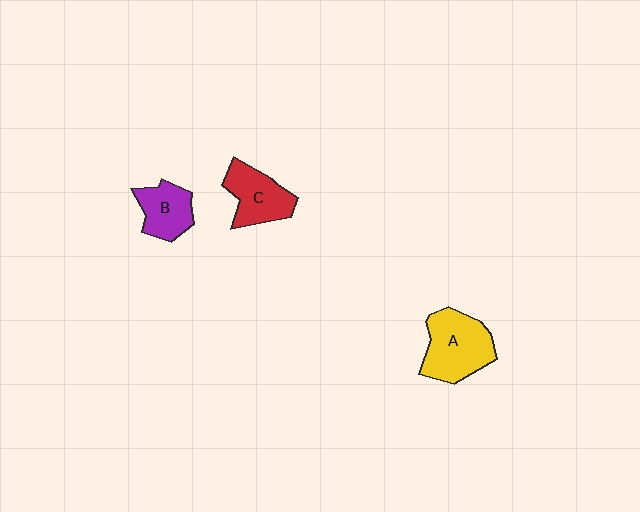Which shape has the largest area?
Shape A (yellow).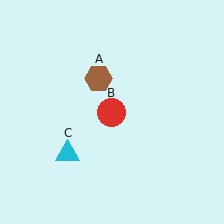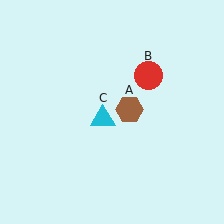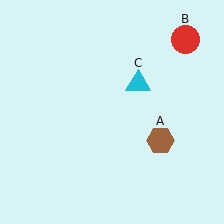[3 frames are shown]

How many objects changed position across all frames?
3 objects changed position: brown hexagon (object A), red circle (object B), cyan triangle (object C).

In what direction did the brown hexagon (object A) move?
The brown hexagon (object A) moved down and to the right.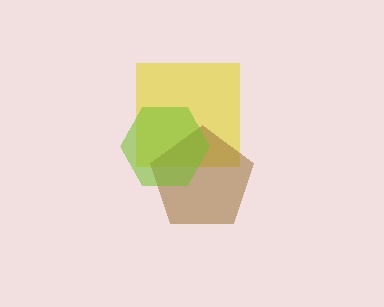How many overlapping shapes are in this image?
There are 3 overlapping shapes in the image.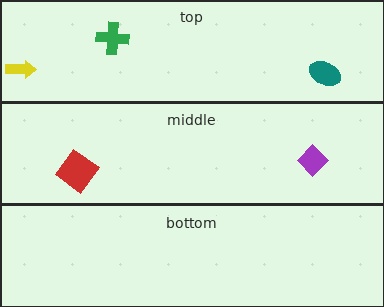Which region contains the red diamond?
The middle region.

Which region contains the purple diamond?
The middle region.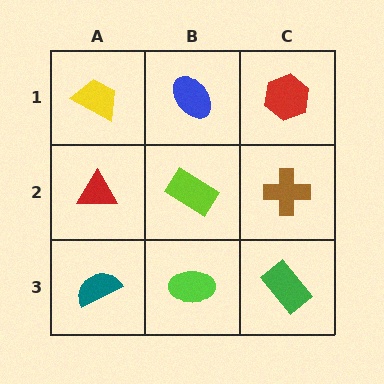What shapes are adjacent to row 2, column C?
A red hexagon (row 1, column C), a green rectangle (row 3, column C), a lime rectangle (row 2, column B).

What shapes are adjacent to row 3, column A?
A red triangle (row 2, column A), a lime ellipse (row 3, column B).